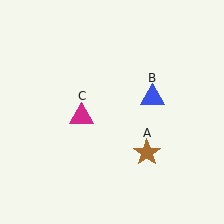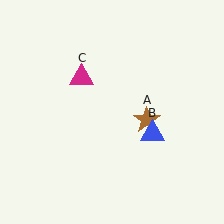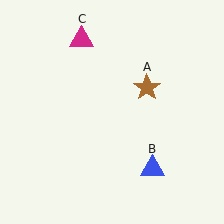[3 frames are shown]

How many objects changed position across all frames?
3 objects changed position: brown star (object A), blue triangle (object B), magenta triangle (object C).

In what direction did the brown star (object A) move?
The brown star (object A) moved up.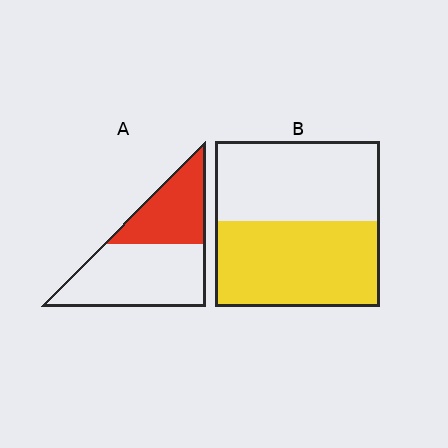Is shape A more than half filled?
No.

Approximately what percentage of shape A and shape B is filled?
A is approximately 40% and B is approximately 50%.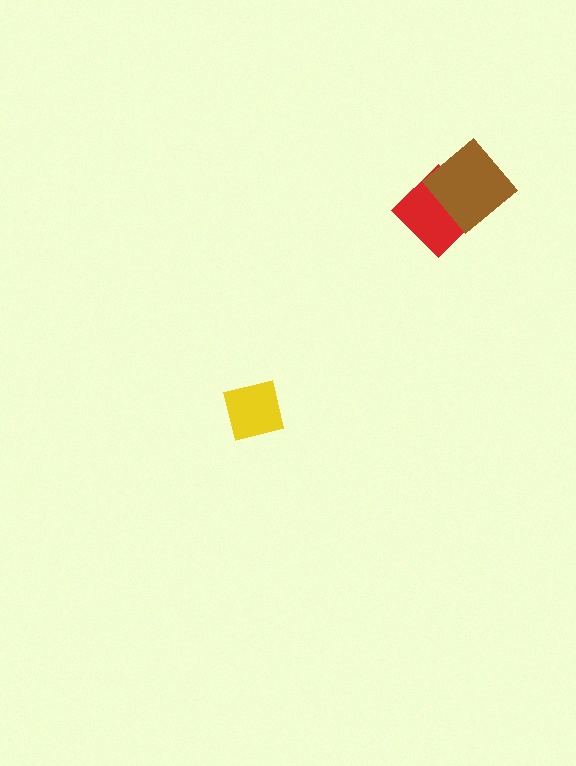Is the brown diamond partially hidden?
No, no other shape covers it.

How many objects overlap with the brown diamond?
1 object overlaps with the brown diamond.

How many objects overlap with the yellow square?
0 objects overlap with the yellow square.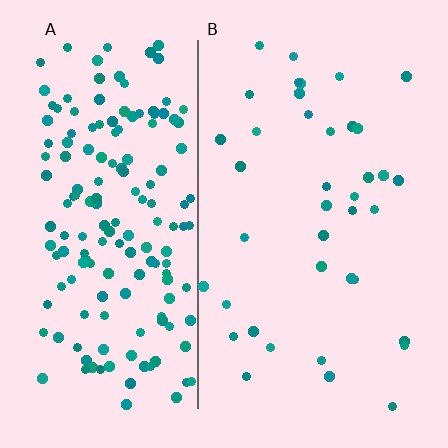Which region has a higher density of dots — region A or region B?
A (the left).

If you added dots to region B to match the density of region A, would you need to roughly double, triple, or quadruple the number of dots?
Approximately quadruple.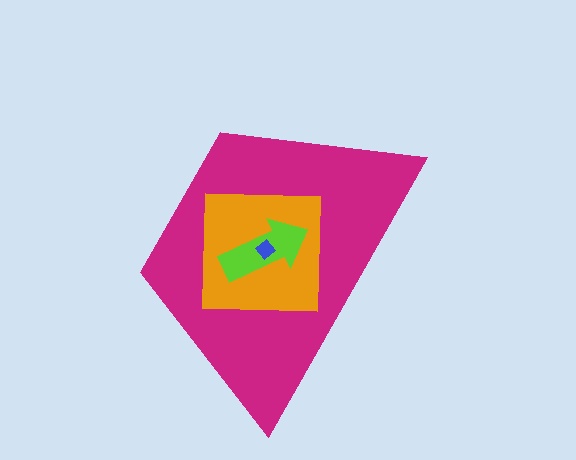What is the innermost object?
The blue diamond.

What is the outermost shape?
The magenta trapezoid.